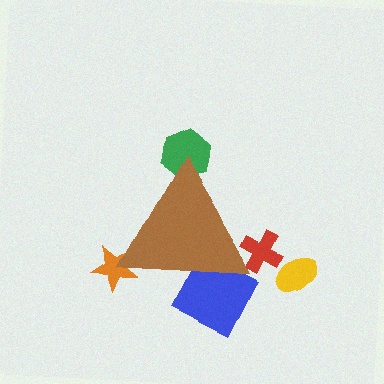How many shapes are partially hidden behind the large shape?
4 shapes are partially hidden.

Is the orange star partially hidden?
Yes, the orange star is partially hidden behind the brown triangle.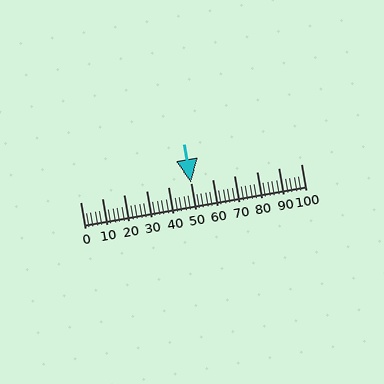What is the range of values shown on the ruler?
The ruler shows values from 0 to 100.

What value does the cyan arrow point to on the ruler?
The cyan arrow points to approximately 50.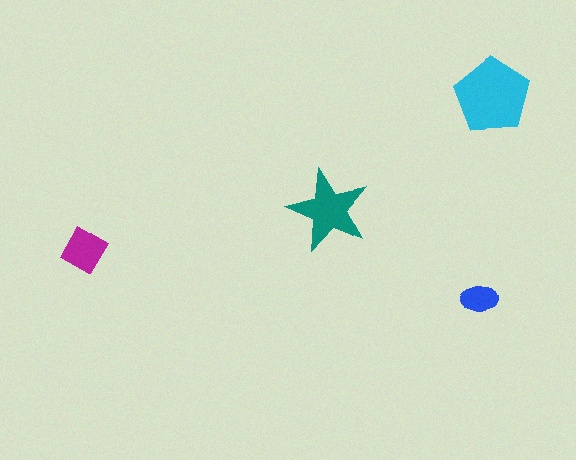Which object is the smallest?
The blue ellipse.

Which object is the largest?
The cyan pentagon.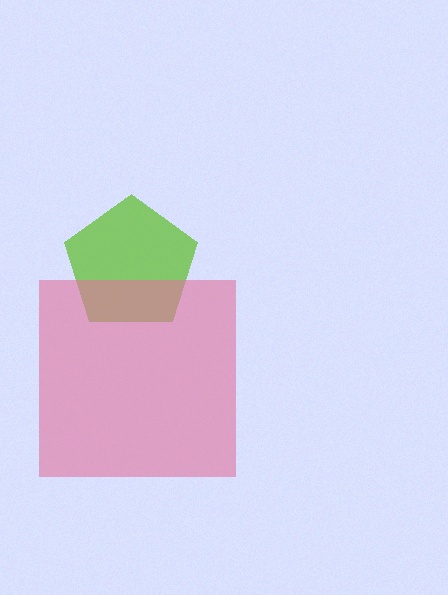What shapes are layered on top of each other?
The layered shapes are: a lime pentagon, a pink square.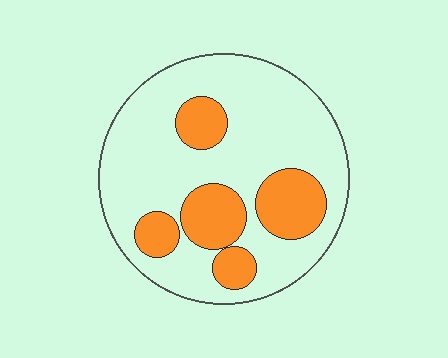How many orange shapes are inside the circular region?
5.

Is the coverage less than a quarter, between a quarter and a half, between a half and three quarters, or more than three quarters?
Between a quarter and a half.